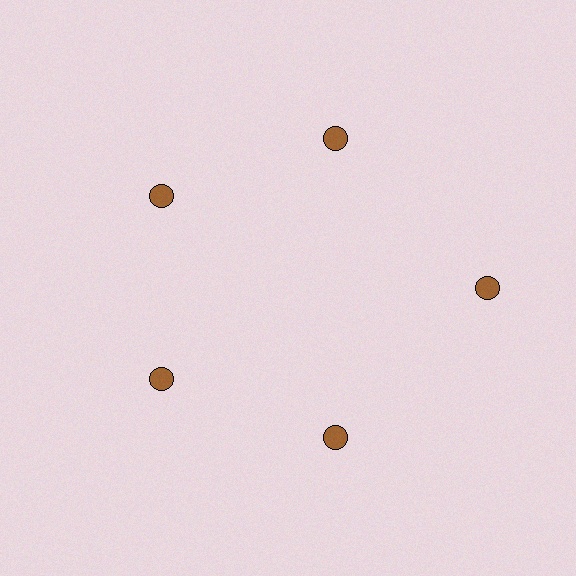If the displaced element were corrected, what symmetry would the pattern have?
It would have 5-fold rotational symmetry — the pattern would map onto itself every 72 degrees.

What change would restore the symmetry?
The symmetry would be restored by moving it inward, back onto the ring so that all 5 circles sit at equal angles and equal distance from the center.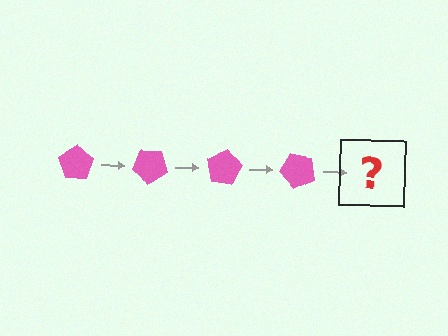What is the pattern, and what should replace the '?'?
The pattern is that the pentagon rotates 40 degrees each step. The '?' should be a pink pentagon rotated 160 degrees.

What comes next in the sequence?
The next element should be a pink pentagon rotated 160 degrees.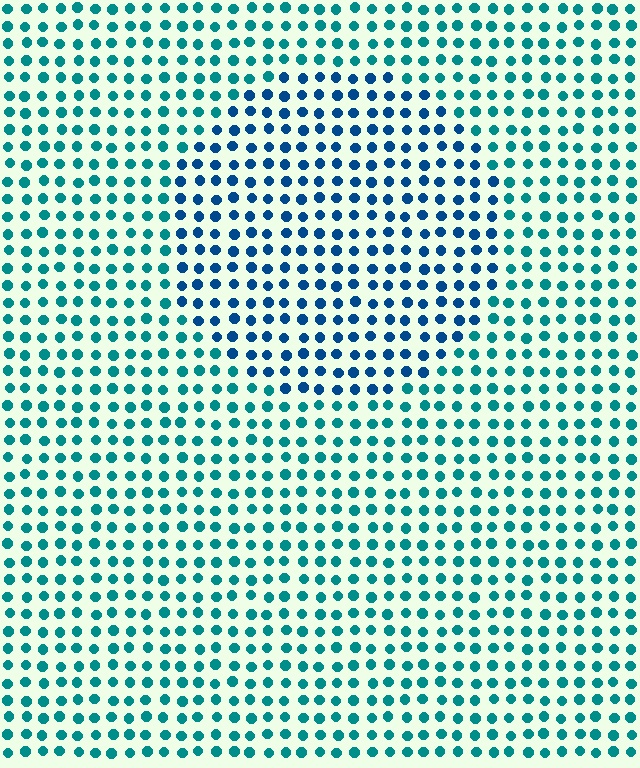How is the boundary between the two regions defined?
The boundary is defined purely by a slight shift in hue (about 31 degrees). Spacing, size, and orientation are identical on both sides.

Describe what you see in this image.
The image is filled with small teal elements in a uniform arrangement. A circle-shaped region is visible where the elements are tinted to a slightly different hue, forming a subtle color boundary.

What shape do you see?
I see a circle.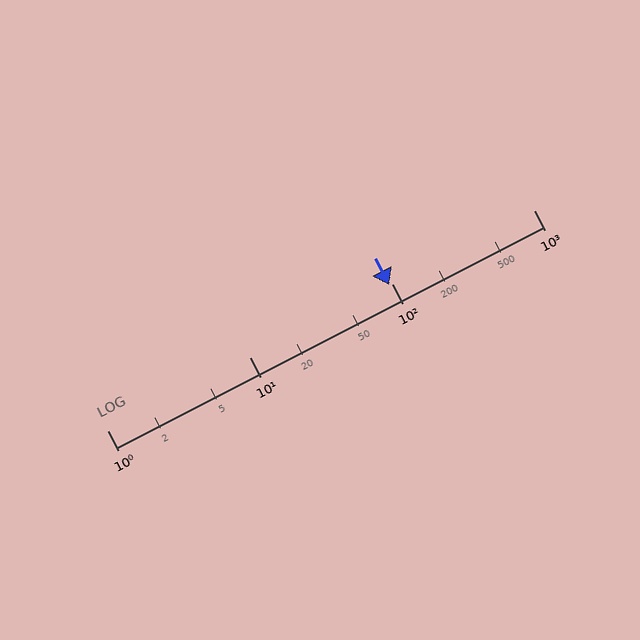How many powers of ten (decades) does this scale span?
The scale spans 3 decades, from 1 to 1000.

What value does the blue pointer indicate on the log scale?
The pointer indicates approximately 96.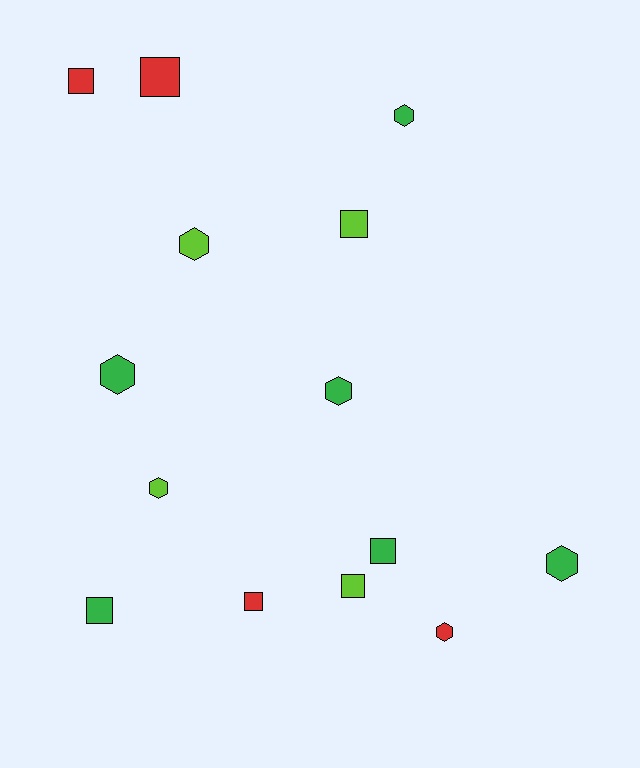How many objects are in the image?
There are 14 objects.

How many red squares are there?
There are 3 red squares.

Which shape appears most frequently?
Square, with 7 objects.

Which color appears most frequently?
Green, with 6 objects.